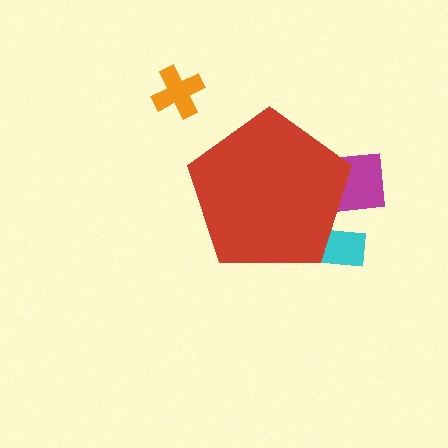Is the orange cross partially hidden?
No, the orange cross is fully visible.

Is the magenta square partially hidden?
Yes, the magenta square is partially hidden behind the red pentagon.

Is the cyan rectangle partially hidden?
Yes, the cyan rectangle is partially hidden behind the red pentagon.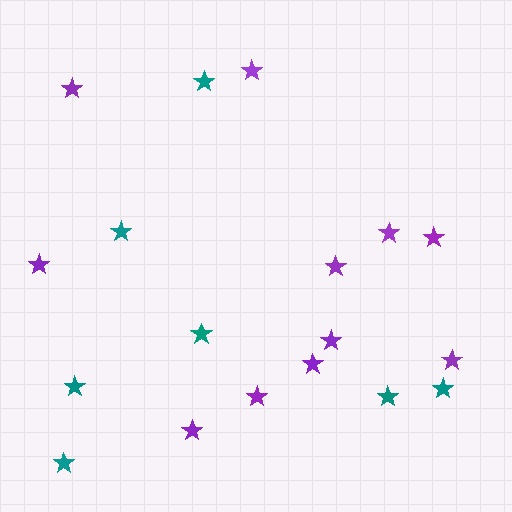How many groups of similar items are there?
There are 2 groups: one group of teal stars (7) and one group of purple stars (11).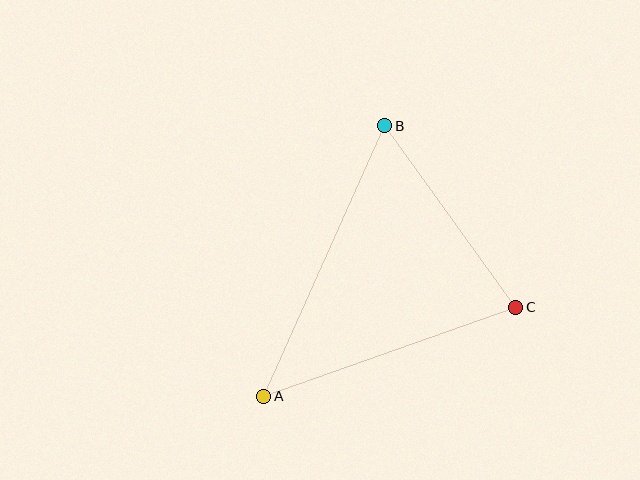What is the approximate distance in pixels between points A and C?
The distance between A and C is approximately 267 pixels.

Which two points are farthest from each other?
Points A and B are farthest from each other.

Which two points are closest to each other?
Points B and C are closest to each other.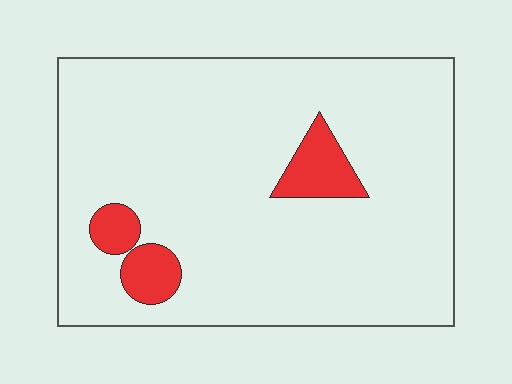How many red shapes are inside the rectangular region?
3.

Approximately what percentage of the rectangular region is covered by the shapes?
Approximately 10%.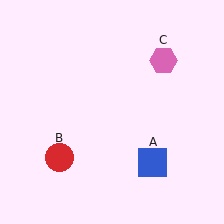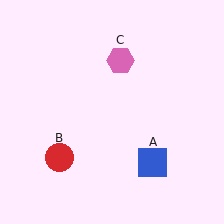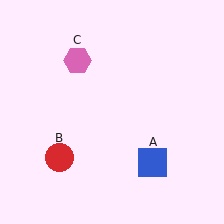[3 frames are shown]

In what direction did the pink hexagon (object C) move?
The pink hexagon (object C) moved left.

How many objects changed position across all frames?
1 object changed position: pink hexagon (object C).